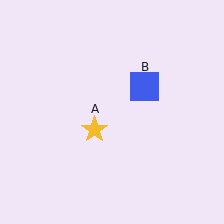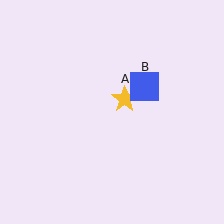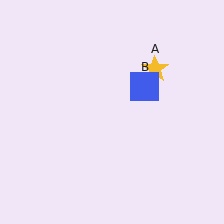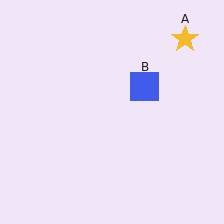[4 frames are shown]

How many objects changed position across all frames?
1 object changed position: yellow star (object A).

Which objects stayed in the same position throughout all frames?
Blue square (object B) remained stationary.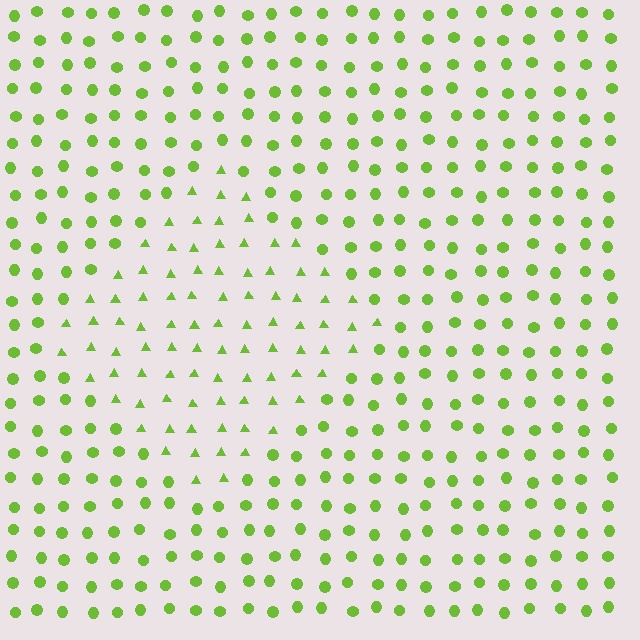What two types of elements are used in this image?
The image uses triangles inside the diamond region and circles outside it.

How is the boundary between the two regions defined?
The boundary is defined by a change in element shape: triangles inside vs. circles outside. All elements share the same color and spacing.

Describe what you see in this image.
The image is filled with small lime elements arranged in a uniform grid. A diamond-shaped region contains triangles, while the surrounding area contains circles. The boundary is defined purely by the change in element shape.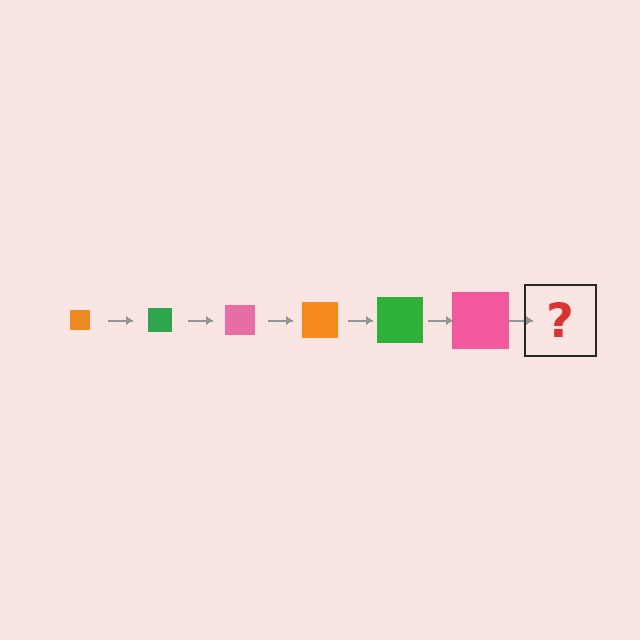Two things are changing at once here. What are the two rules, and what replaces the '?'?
The two rules are that the square grows larger each step and the color cycles through orange, green, and pink. The '?' should be an orange square, larger than the previous one.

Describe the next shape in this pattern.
It should be an orange square, larger than the previous one.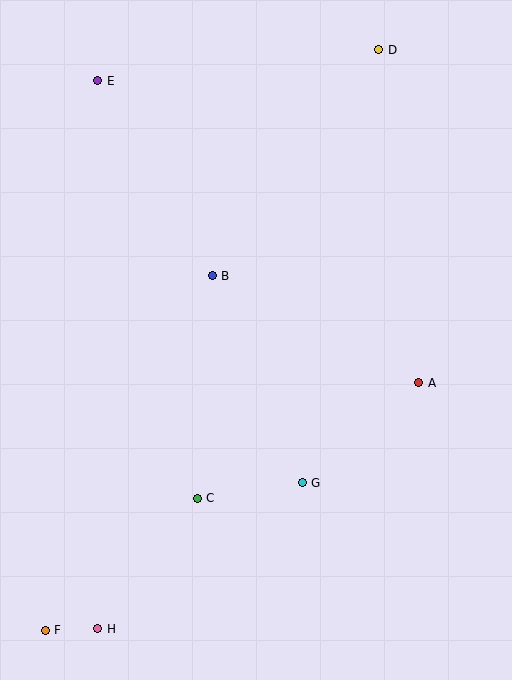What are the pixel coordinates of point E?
Point E is at (98, 81).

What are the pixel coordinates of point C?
Point C is at (197, 498).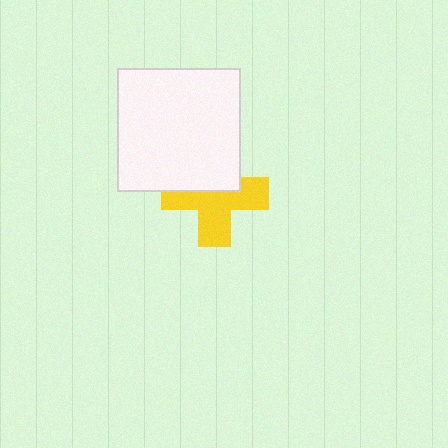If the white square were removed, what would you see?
You would see the complete yellow cross.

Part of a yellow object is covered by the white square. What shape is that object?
It is a cross.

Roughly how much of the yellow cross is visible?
About half of it is visible (roughly 60%).